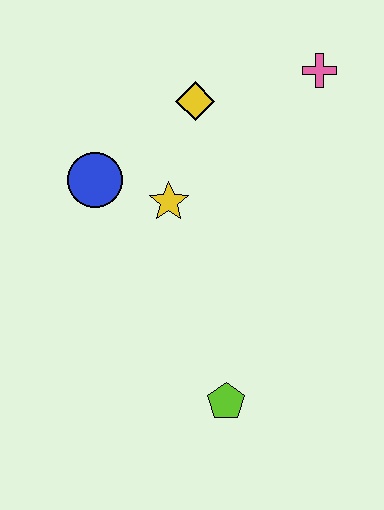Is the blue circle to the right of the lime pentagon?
No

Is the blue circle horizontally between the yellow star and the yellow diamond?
No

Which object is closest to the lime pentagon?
The yellow star is closest to the lime pentagon.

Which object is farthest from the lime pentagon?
The pink cross is farthest from the lime pentagon.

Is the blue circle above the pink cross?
No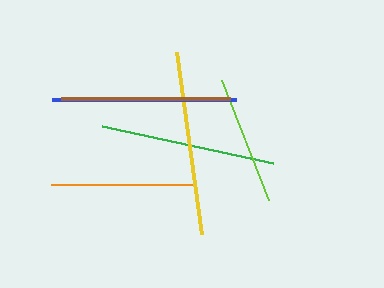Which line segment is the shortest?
The lime line is the shortest at approximately 129 pixels.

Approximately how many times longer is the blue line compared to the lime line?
The blue line is approximately 1.4 times the length of the lime line.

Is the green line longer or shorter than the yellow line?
The yellow line is longer than the green line.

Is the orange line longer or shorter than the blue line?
The blue line is longer than the orange line.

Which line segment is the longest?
The blue line is the longest at approximately 184 pixels.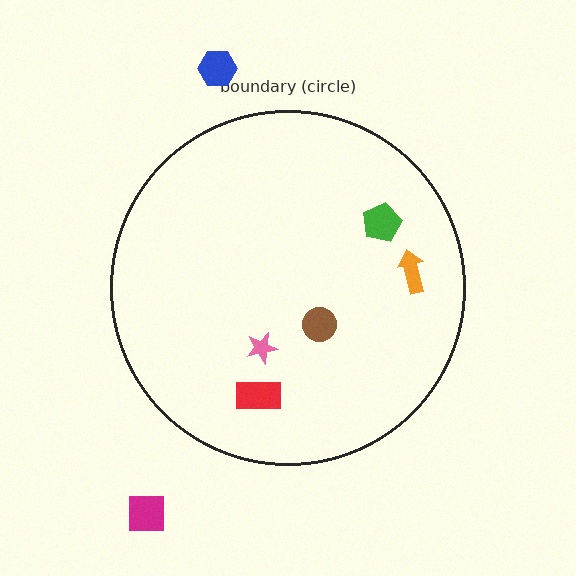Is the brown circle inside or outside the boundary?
Inside.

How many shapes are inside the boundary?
5 inside, 2 outside.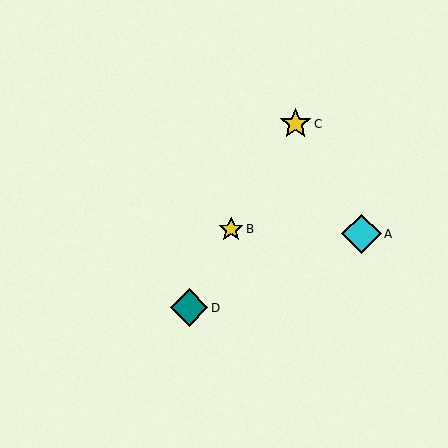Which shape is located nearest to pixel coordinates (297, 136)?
The yellow star (labeled C) at (295, 124) is nearest to that location.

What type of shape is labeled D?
Shape D is a teal diamond.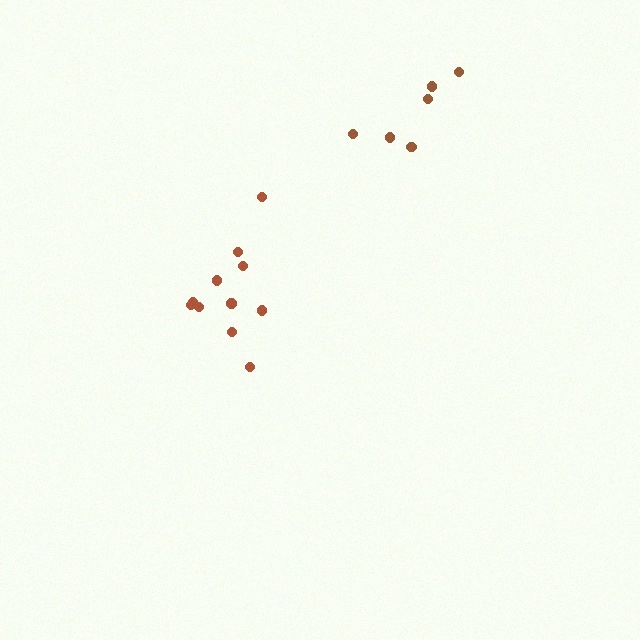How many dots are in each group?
Group 1: 11 dots, Group 2: 6 dots (17 total).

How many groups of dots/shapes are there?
There are 2 groups.